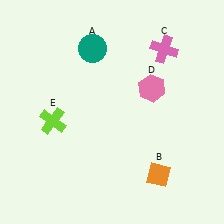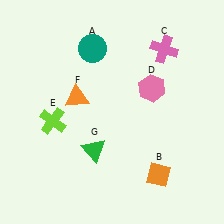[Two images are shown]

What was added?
An orange triangle (F), a green triangle (G) were added in Image 2.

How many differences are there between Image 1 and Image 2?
There are 2 differences between the two images.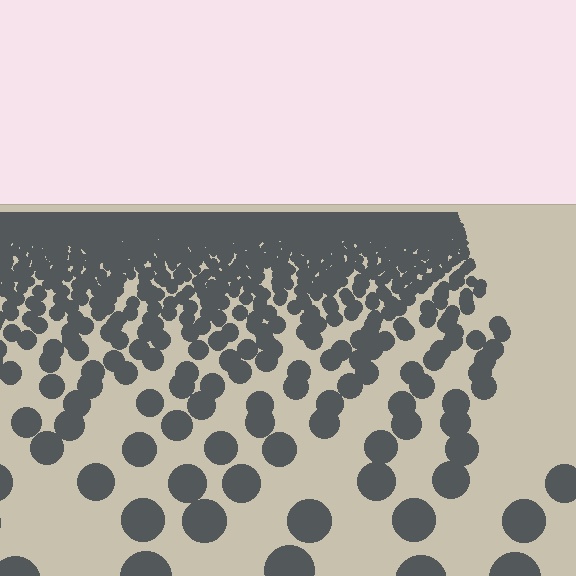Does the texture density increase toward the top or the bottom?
Density increases toward the top.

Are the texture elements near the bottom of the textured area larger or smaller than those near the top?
Larger. Near the bottom, elements are closer to the viewer and appear at a bigger on-screen size.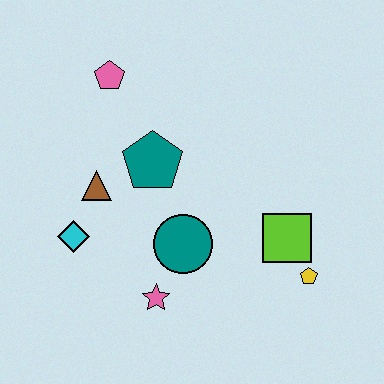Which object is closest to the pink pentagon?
The teal pentagon is closest to the pink pentagon.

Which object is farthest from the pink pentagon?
The yellow pentagon is farthest from the pink pentagon.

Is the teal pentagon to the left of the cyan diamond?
No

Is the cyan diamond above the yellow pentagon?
Yes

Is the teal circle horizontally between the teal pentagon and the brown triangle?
No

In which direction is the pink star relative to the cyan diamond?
The pink star is to the right of the cyan diamond.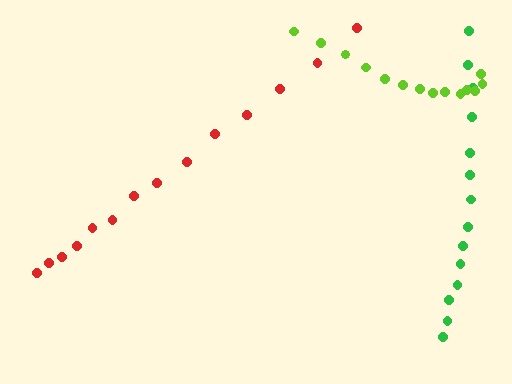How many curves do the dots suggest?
There are 3 distinct paths.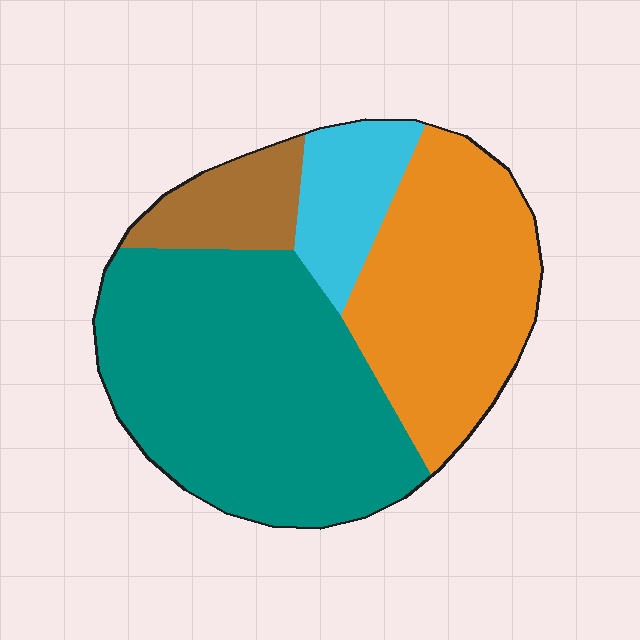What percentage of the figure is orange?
Orange covers 31% of the figure.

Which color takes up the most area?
Teal, at roughly 50%.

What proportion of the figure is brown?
Brown takes up about one tenth (1/10) of the figure.